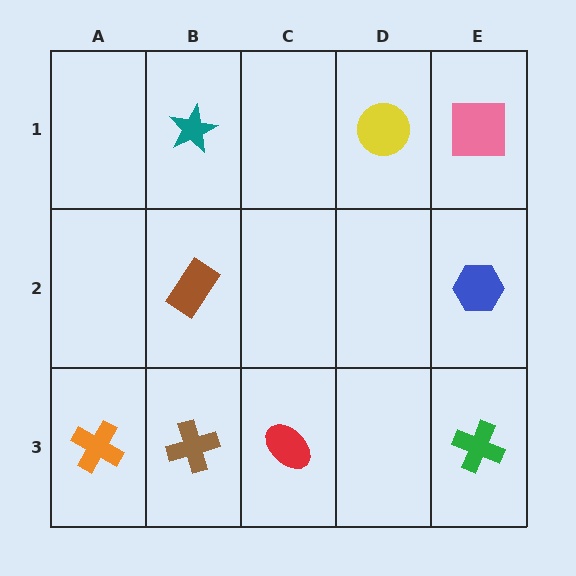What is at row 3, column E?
A green cross.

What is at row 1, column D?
A yellow circle.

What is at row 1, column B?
A teal star.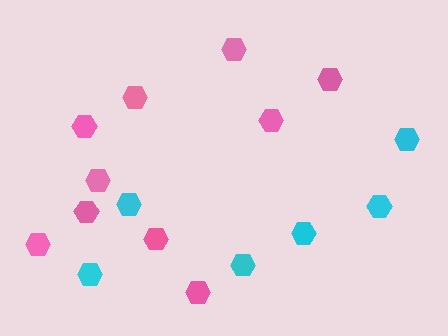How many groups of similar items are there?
There are 2 groups: one group of pink hexagons (10) and one group of cyan hexagons (6).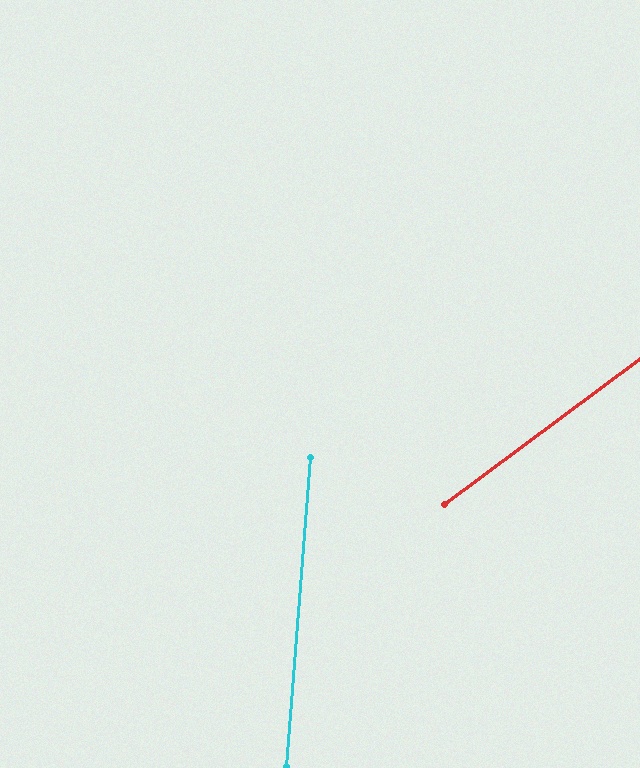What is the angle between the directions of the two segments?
Approximately 49 degrees.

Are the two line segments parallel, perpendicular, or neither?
Neither parallel nor perpendicular — they differ by about 49°.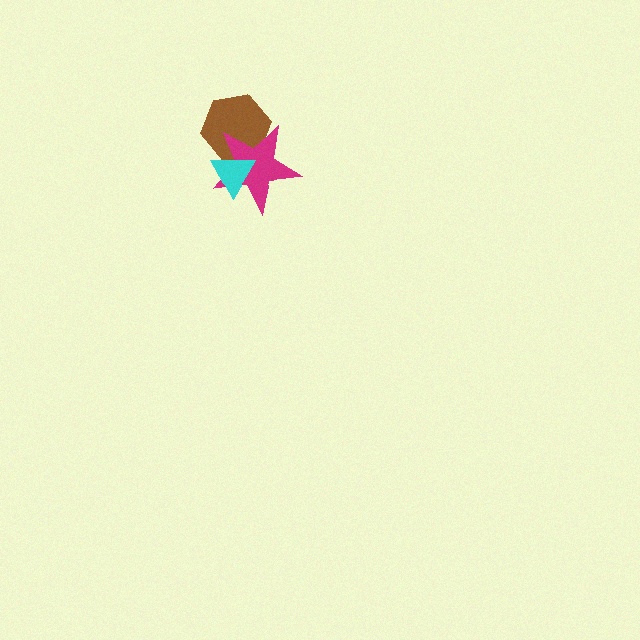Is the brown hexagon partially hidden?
Yes, it is partially covered by another shape.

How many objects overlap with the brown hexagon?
2 objects overlap with the brown hexagon.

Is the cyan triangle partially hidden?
No, no other shape covers it.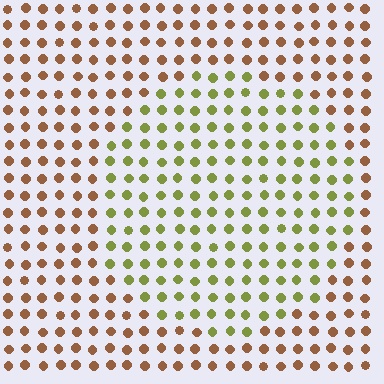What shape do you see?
I see a circle.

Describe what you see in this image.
The image is filled with small brown elements in a uniform arrangement. A circle-shaped region is visible where the elements are tinted to a slightly different hue, forming a subtle color boundary.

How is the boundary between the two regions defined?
The boundary is defined purely by a slight shift in hue (about 53 degrees). Spacing, size, and orientation are identical on both sides.